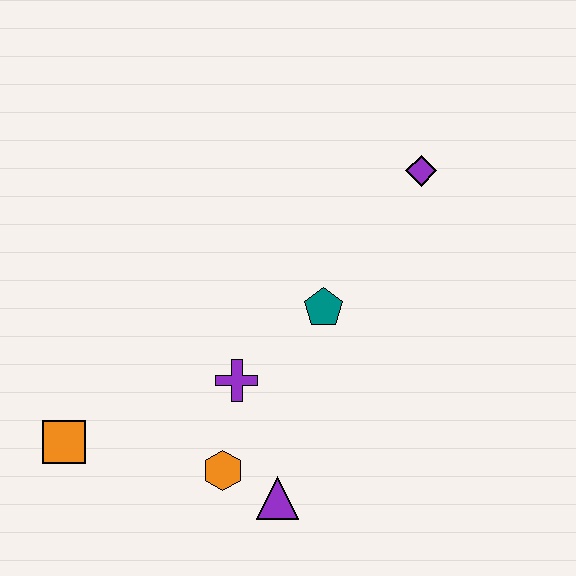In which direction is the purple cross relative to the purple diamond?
The purple cross is below the purple diamond.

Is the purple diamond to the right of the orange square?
Yes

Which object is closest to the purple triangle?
The orange hexagon is closest to the purple triangle.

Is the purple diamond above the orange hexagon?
Yes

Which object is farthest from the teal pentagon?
The orange square is farthest from the teal pentagon.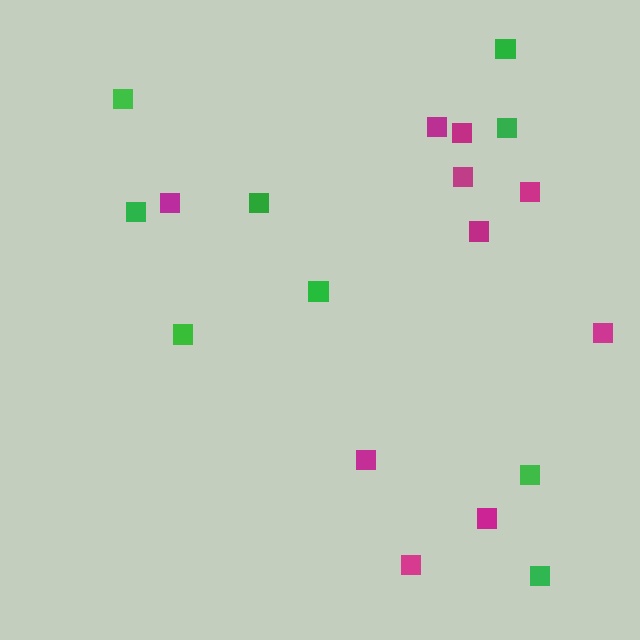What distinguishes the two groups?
There are 2 groups: one group of magenta squares (10) and one group of green squares (9).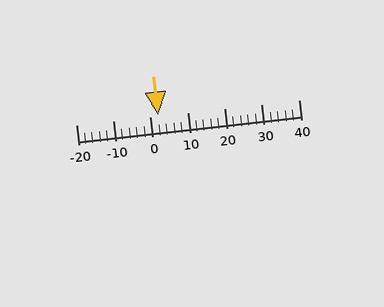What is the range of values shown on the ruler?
The ruler shows values from -20 to 40.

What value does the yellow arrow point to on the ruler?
The yellow arrow points to approximately 2.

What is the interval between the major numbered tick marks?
The major tick marks are spaced 10 units apart.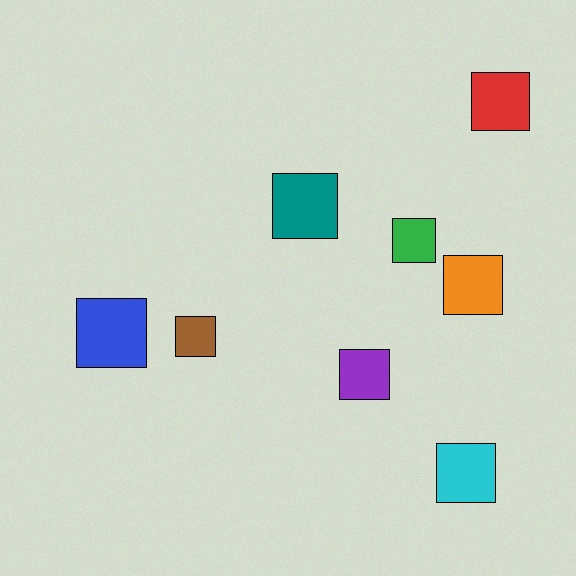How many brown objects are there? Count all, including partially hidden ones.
There is 1 brown object.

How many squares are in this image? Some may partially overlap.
There are 8 squares.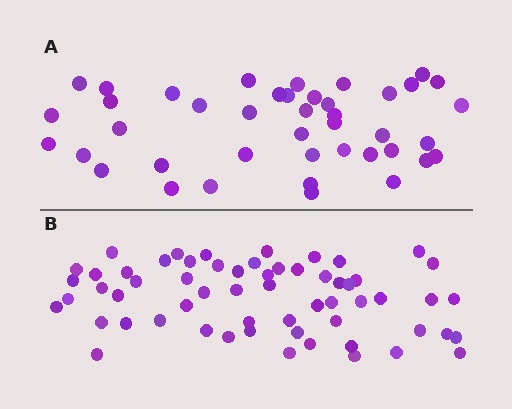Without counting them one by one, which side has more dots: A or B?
Region B (the bottom region) has more dots.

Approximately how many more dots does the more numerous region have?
Region B has approximately 20 more dots than region A.